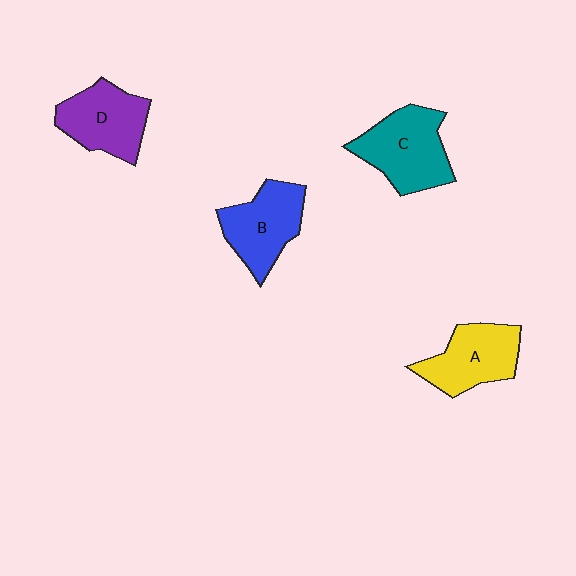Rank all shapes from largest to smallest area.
From largest to smallest: C (teal), B (blue), D (purple), A (yellow).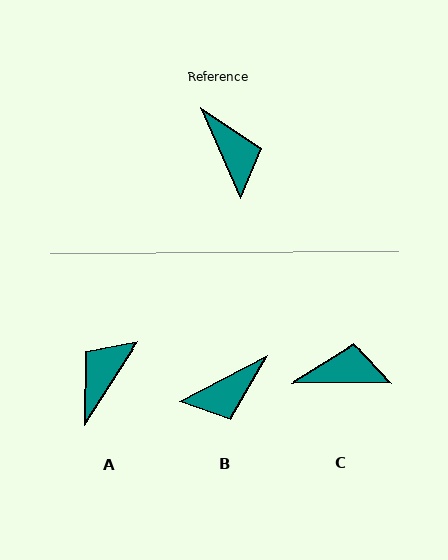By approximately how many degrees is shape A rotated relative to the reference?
Approximately 124 degrees counter-clockwise.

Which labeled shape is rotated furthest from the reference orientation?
A, about 124 degrees away.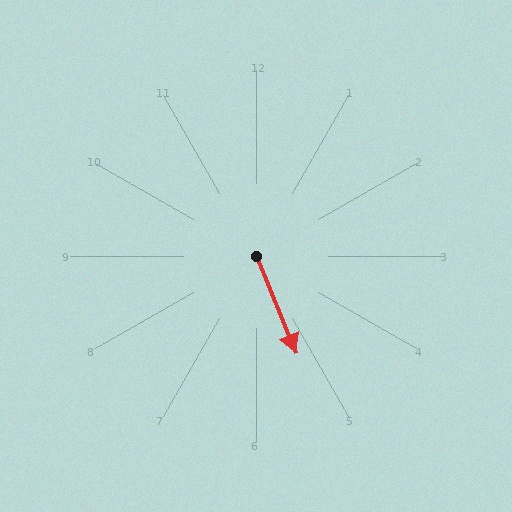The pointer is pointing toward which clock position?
Roughly 5 o'clock.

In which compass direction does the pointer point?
South.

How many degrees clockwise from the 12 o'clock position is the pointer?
Approximately 158 degrees.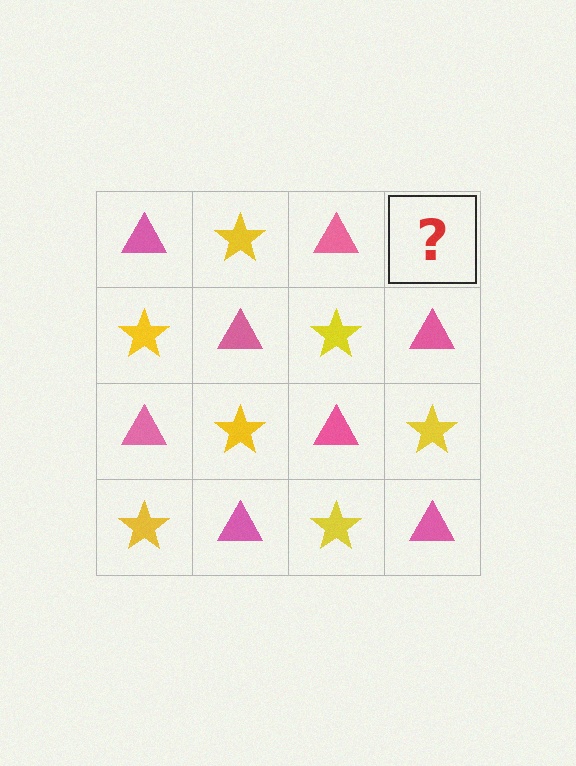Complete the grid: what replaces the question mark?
The question mark should be replaced with a yellow star.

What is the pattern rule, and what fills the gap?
The rule is that it alternates pink triangle and yellow star in a checkerboard pattern. The gap should be filled with a yellow star.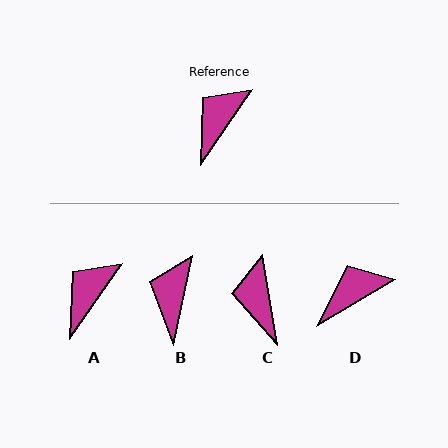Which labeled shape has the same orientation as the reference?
A.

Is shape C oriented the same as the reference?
No, it is off by about 44 degrees.